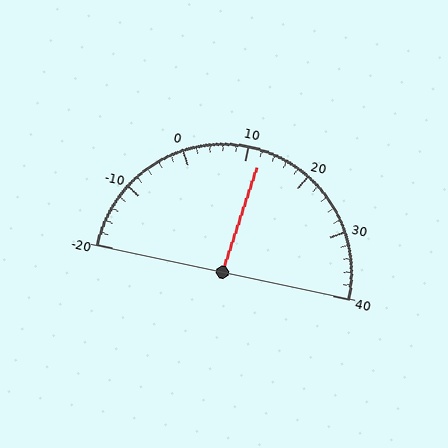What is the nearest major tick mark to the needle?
The nearest major tick mark is 10.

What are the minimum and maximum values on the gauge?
The gauge ranges from -20 to 40.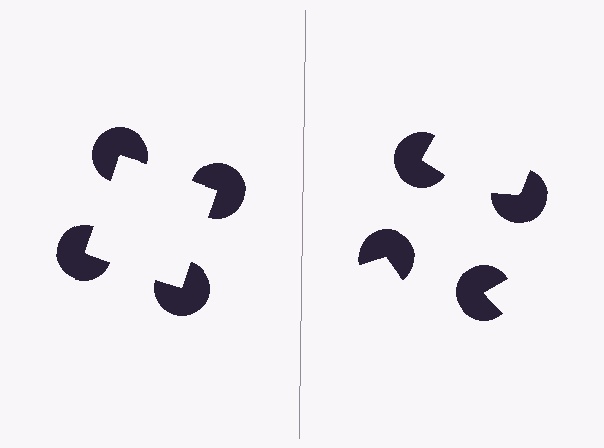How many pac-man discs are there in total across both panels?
8 — 4 on each side.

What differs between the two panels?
The pac-man discs are positioned identically on both sides; only the wedge orientations differ. On the left they align to a square; on the right they are misaligned.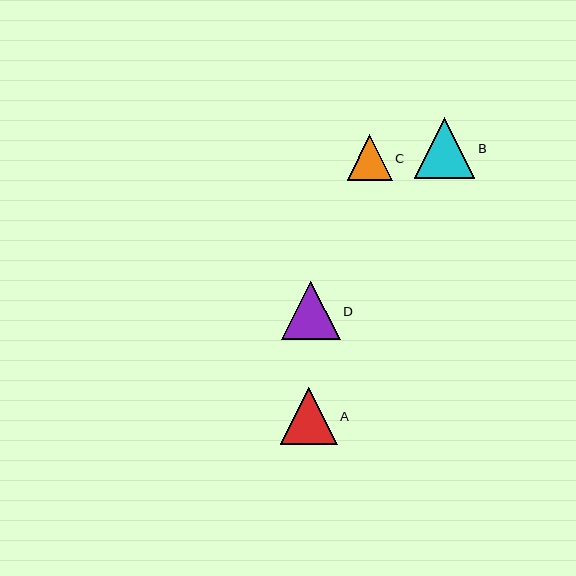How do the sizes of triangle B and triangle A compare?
Triangle B and triangle A are approximately the same size.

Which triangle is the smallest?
Triangle C is the smallest with a size of approximately 45 pixels.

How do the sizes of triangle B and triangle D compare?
Triangle B and triangle D are approximately the same size.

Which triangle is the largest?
Triangle B is the largest with a size of approximately 60 pixels.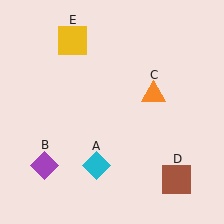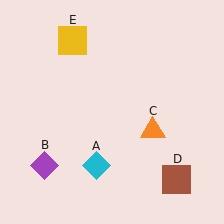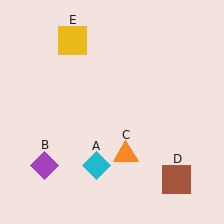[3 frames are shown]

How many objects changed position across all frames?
1 object changed position: orange triangle (object C).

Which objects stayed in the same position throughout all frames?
Cyan diamond (object A) and purple diamond (object B) and brown square (object D) and yellow square (object E) remained stationary.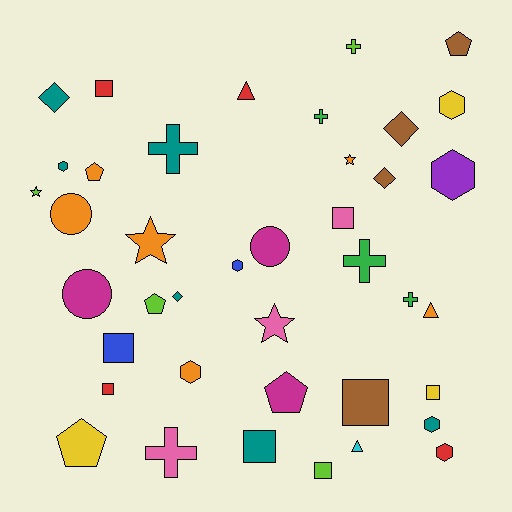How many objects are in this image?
There are 40 objects.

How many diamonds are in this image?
There are 4 diamonds.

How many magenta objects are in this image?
There are 3 magenta objects.